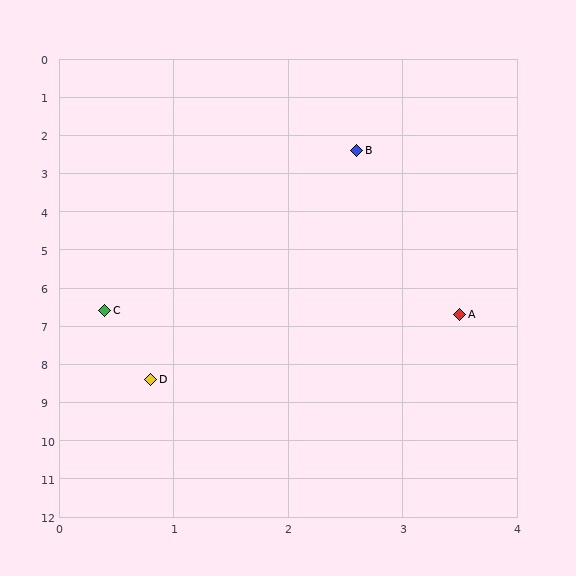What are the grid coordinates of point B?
Point B is at approximately (2.6, 2.4).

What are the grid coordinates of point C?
Point C is at approximately (0.4, 6.6).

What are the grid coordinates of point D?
Point D is at approximately (0.8, 8.4).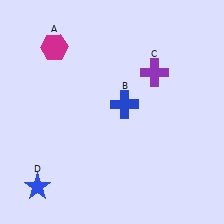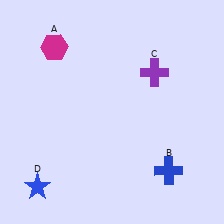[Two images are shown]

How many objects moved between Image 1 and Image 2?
1 object moved between the two images.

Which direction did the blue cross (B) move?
The blue cross (B) moved down.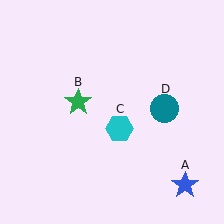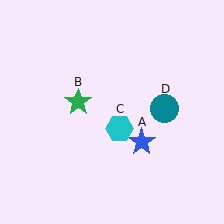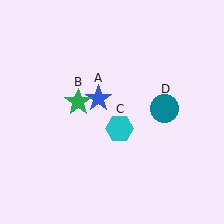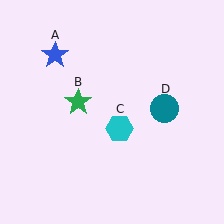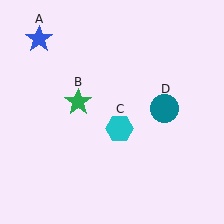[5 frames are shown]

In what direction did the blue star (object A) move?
The blue star (object A) moved up and to the left.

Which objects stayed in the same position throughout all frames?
Green star (object B) and cyan hexagon (object C) and teal circle (object D) remained stationary.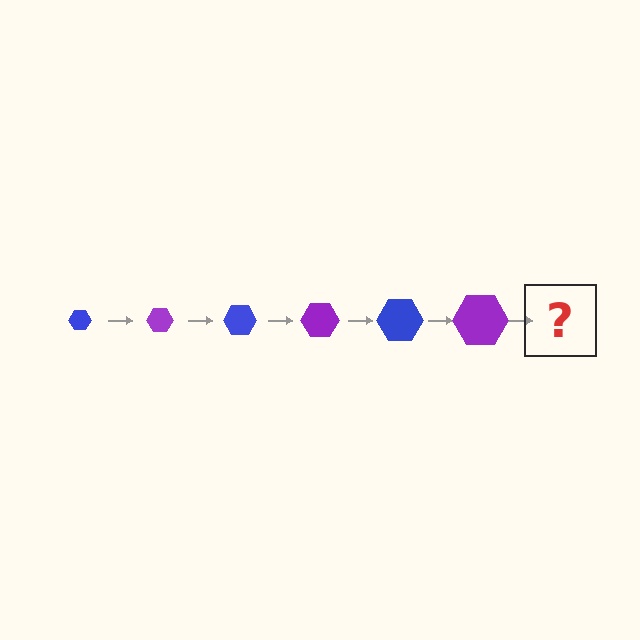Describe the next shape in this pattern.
It should be a blue hexagon, larger than the previous one.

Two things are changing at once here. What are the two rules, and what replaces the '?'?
The two rules are that the hexagon grows larger each step and the color cycles through blue and purple. The '?' should be a blue hexagon, larger than the previous one.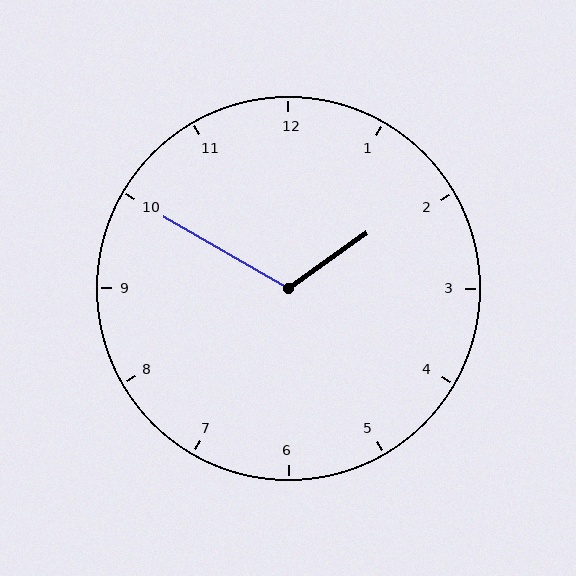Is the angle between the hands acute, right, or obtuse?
It is obtuse.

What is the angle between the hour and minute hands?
Approximately 115 degrees.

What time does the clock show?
1:50.